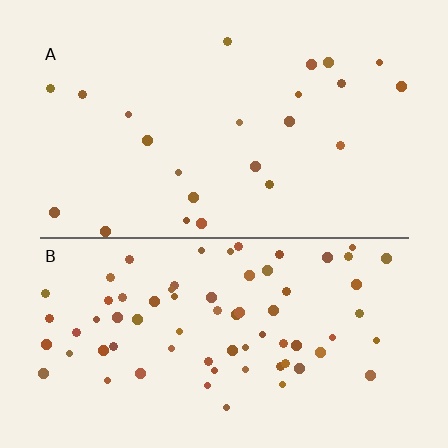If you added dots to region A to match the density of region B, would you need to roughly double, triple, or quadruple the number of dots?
Approximately triple.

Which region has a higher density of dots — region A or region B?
B (the bottom).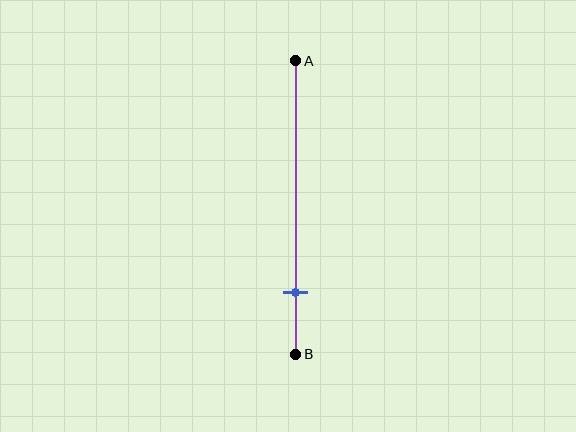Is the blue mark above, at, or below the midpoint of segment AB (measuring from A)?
The blue mark is below the midpoint of segment AB.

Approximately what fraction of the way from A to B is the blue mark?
The blue mark is approximately 80% of the way from A to B.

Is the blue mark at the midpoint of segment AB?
No, the mark is at about 80% from A, not at the 50% midpoint.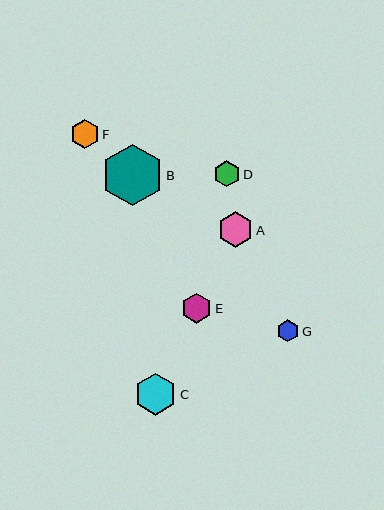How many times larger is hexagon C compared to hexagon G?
Hexagon C is approximately 1.9 times the size of hexagon G.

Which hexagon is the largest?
Hexagon B is the largest with a size of approximately 62 pixels.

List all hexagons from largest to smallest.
From largest to smallest: B, C, A, E, F, D, G.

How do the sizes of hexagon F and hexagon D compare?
Hexagon F and hexagon D are approximately the same size.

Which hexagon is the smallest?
Hexagon G is the smallest with a size of approximately 22 pixels.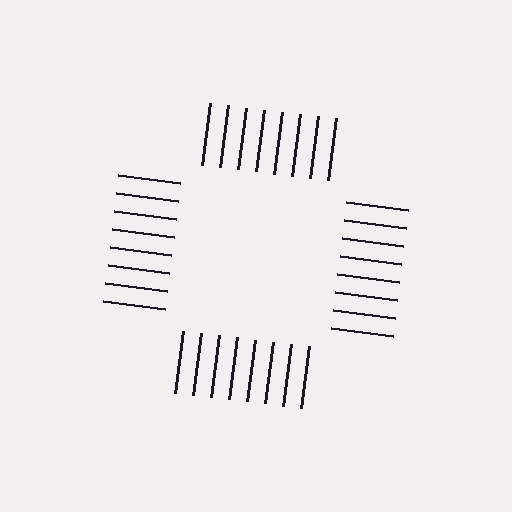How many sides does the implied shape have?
4 sides — the line-ends trace a square.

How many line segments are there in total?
32 — 8 along each of the 4 edges.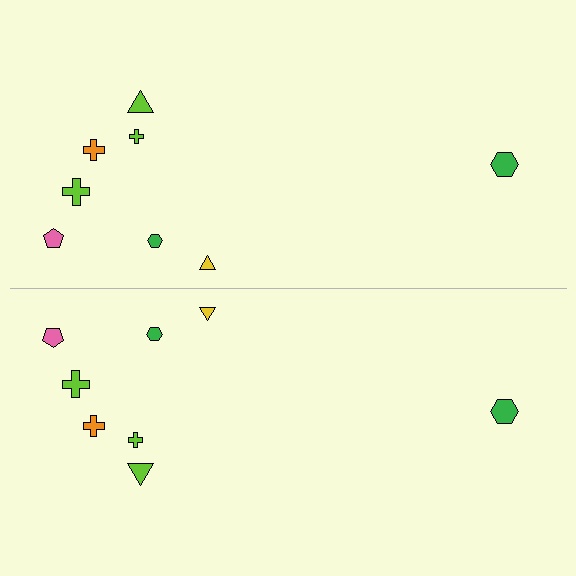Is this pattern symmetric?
Yes, this pattern has bilateral (reflection) symmetry.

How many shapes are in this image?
There are 16 shapes in this image.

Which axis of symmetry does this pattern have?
The pattern has a horizontal axis of symmetry running through the center of the image.